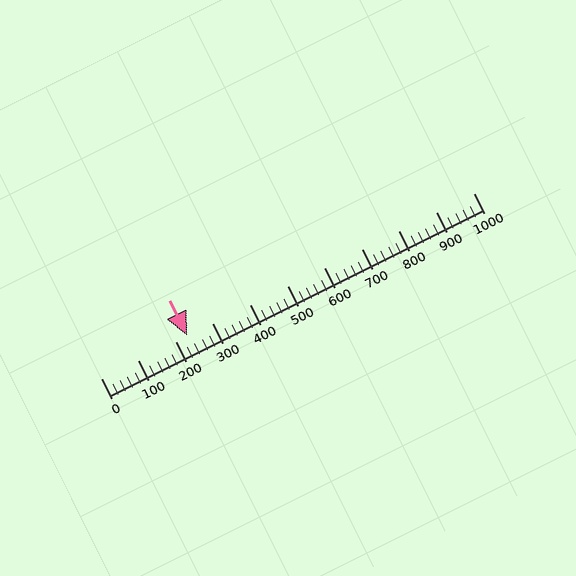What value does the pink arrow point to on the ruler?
The pink arrow points to approximately 232.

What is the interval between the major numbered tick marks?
The major tick marks are spaced 100 units apart.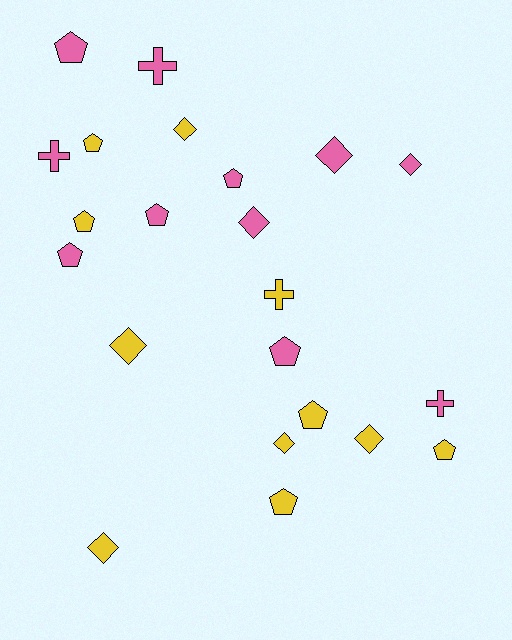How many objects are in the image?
There are 22 objects.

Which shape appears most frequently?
Pentagon, with 10 objects.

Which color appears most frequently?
Pink, with 11 objects.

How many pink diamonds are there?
There are 3 pink diamonds.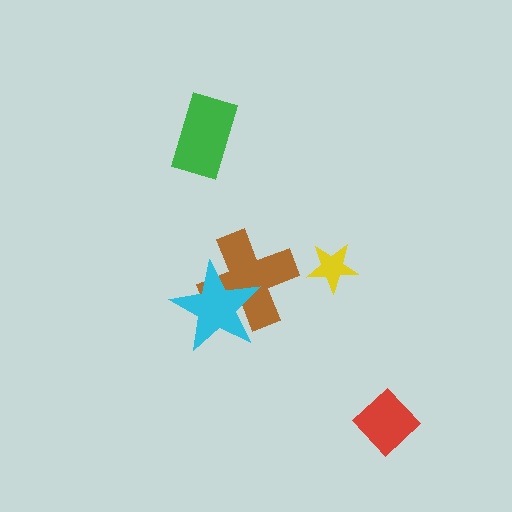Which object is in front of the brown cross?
The cyan star is in front of the brown cross.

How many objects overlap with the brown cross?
1 object overlaps with the brown cross.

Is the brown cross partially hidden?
Yes, it is partially covered by another shape.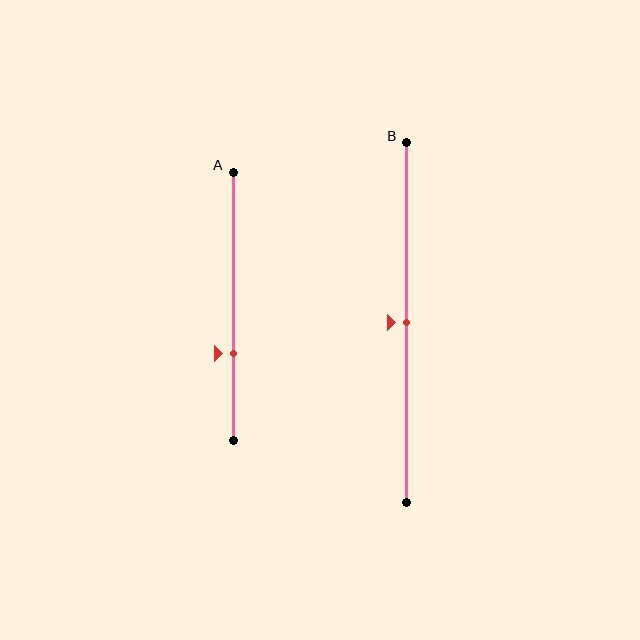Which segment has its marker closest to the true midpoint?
Segment B has its marker closest to the true midpoint.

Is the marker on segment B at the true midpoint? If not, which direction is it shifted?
Yes, the marker on segment B is at the true midpoint.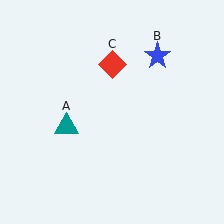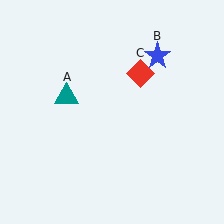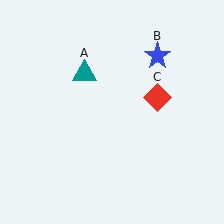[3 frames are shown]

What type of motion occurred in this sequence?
The teal triangle (object A), red diamond (object C) rotated clockwise around the center of the scene.